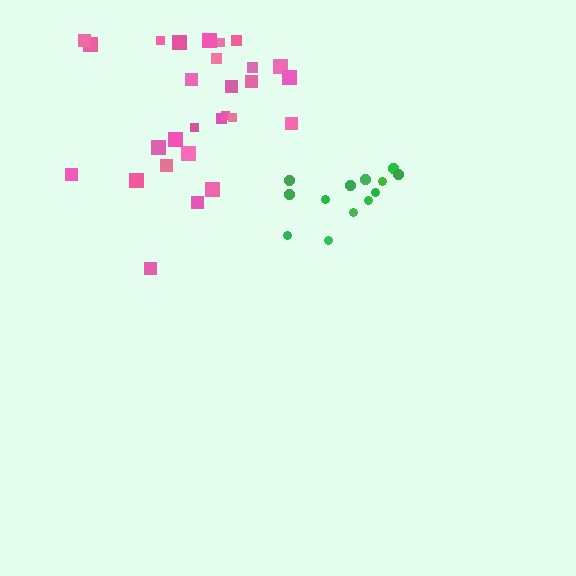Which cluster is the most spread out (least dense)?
Pink.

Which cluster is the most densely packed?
Green.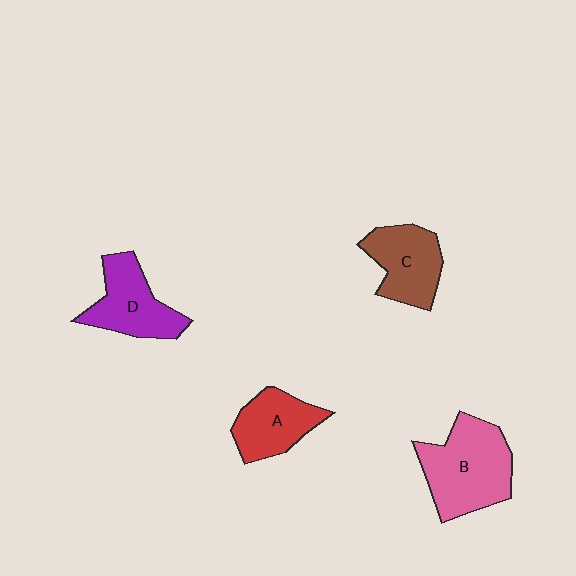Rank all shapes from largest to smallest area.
From largest to smallest: B (pink), D (purple), C (brown), A (red).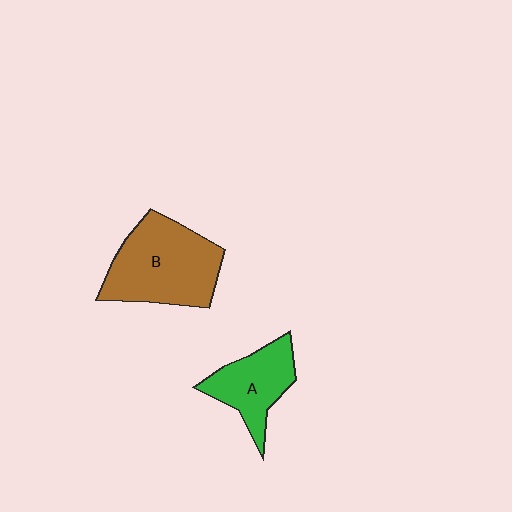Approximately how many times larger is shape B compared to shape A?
Approximately 1.6 times.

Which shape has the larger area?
Shape B (brown).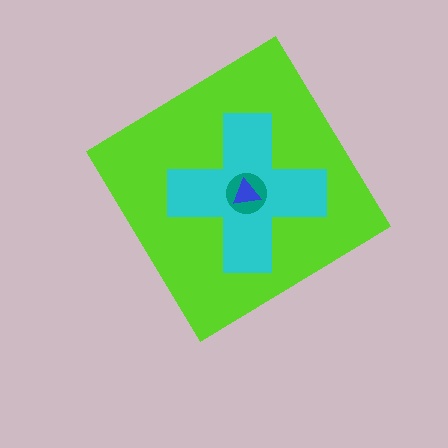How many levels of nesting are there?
4.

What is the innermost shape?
The blue triangle.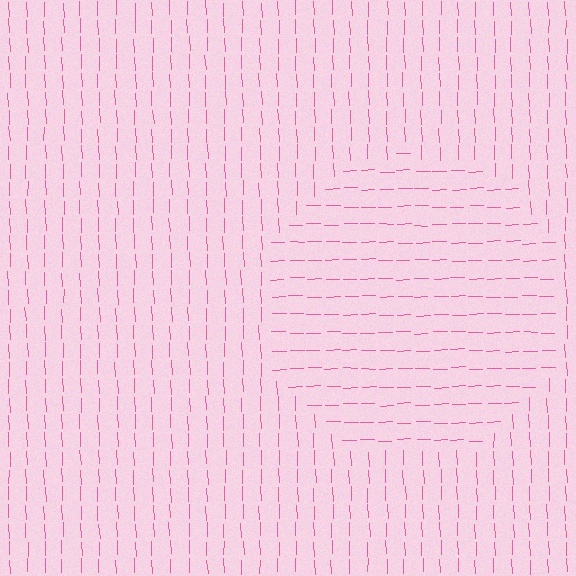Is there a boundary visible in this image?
Yes, there is a texture boundary formed by a change in line orientation.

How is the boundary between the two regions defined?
The boundary is defined purely by a change in line orientation (approximately 89 degrees difference). All lines are the same color and thickness.